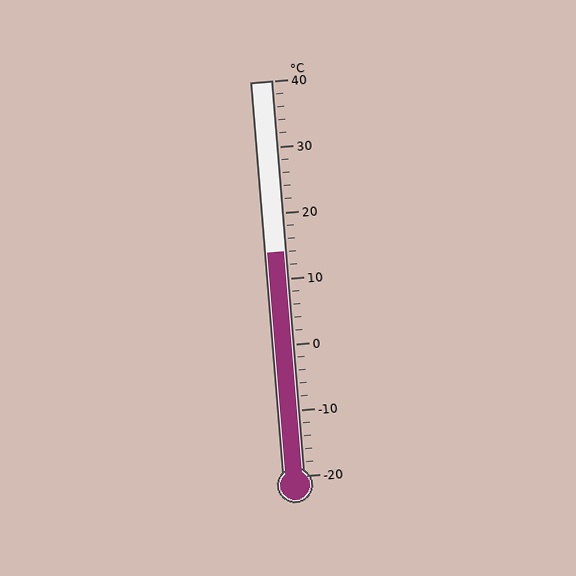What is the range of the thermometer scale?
The thermometer scale ranges from -20°C to 40°C.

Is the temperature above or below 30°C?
The temperature is below 30°C.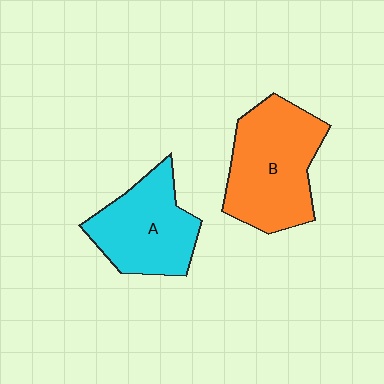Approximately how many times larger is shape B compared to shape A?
Approximately 1.2 times.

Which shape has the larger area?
Shape B (orange).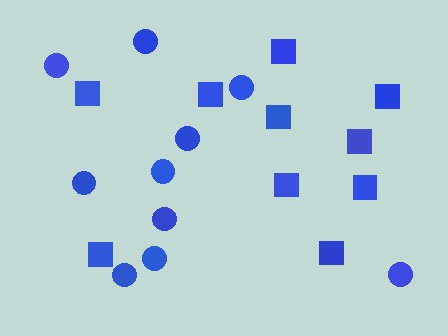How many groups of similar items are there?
There are 2 groups: one group of squares (10) and one group of circles (10).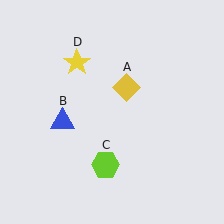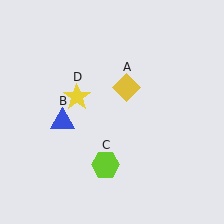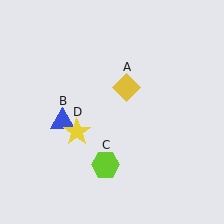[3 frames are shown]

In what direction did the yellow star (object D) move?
The yellow star (object D) moved down.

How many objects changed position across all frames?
1 object changed position: yellow star (object D).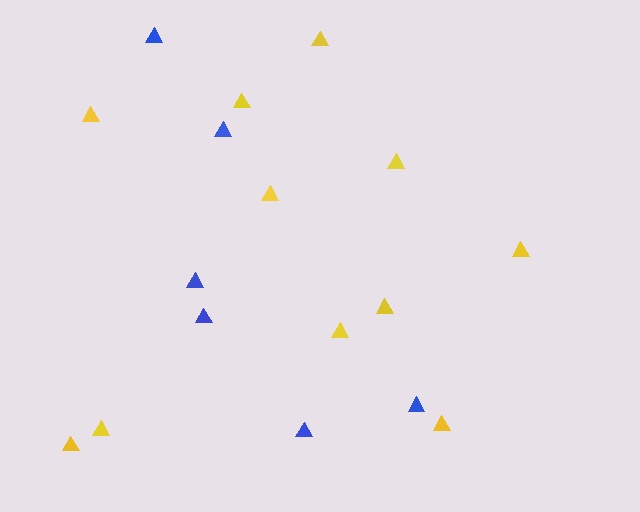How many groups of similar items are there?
There are 2 groups: one group of yellow triangles (11) and one group of blue triangles (6).